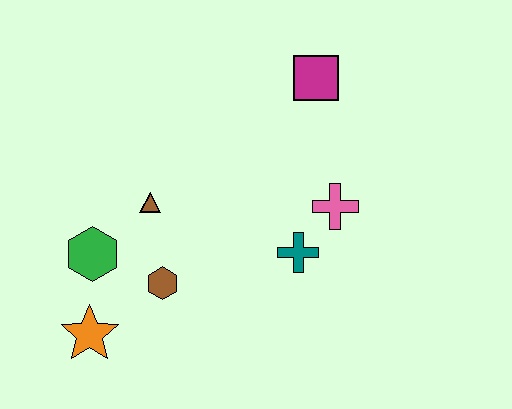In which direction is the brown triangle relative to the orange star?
The brown triangle is above the orange star.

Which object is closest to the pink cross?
The teal cross is closest to the pink cross.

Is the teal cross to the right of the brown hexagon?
Yes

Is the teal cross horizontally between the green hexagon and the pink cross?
Yes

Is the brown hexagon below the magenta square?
Yes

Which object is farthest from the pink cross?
The orange star is farthest from the pink cross.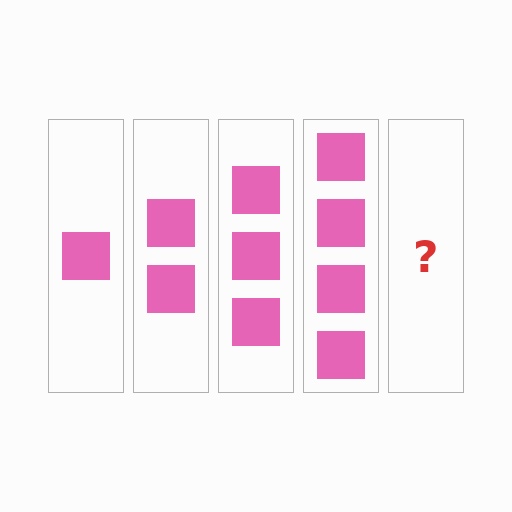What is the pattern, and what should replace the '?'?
The pattern is that each step adds one more square. The '?' should be 5 squares.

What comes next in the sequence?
The next element should be 5 squares.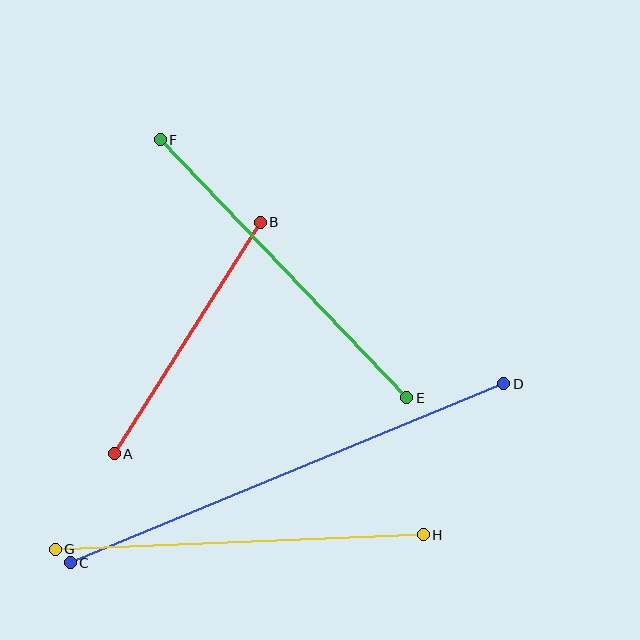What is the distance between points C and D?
The distance is approximately 469 pixels.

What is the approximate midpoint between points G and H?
The midpoint is at approximately (239, 542) pixels.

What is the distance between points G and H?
The distance is approximately 368 pixels.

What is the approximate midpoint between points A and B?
The midpoint is at approximately (187, 338) pixels.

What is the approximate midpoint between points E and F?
The midpoint is at approximately (283, 269) pixels.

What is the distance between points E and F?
The distance is approximately 357 pixels.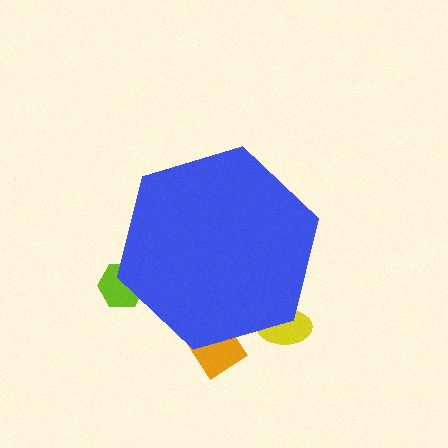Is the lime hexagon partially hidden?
Yes, the lime hexagon is partially hidden behind the blue hexagon.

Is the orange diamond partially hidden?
Yes, the orange diamond is partially hidden behind the blue hexagon.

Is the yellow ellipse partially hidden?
Yes, the yellow ellipse is partially hidden behind the blue hexagon.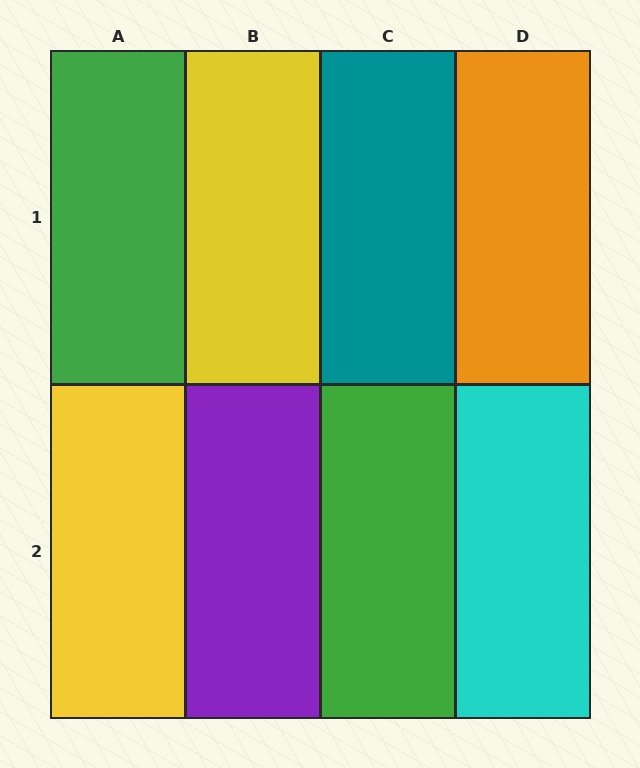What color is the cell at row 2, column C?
Green.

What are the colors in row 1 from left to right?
Green, yellow, teal, orange.